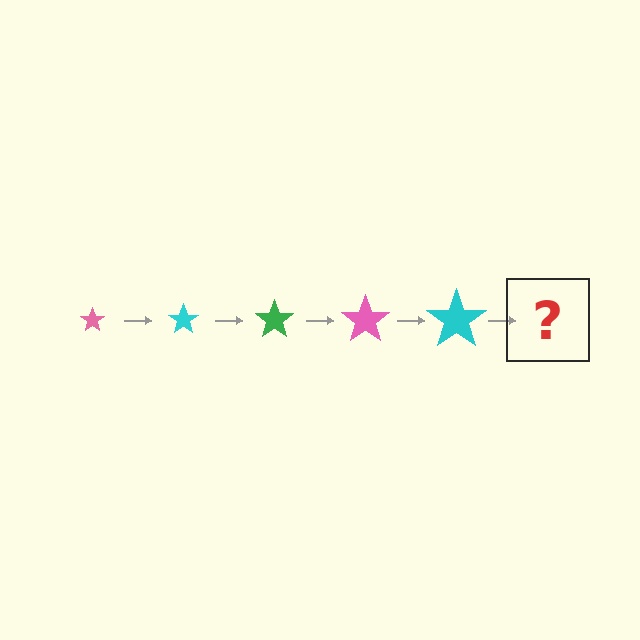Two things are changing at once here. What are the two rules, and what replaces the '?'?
The two rules are that the star grows larger each step and the color cycles through pink, cyan, and green. The '?' should be a green star, larger than the previous one.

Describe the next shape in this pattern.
It should be a green star, larger than the previous one.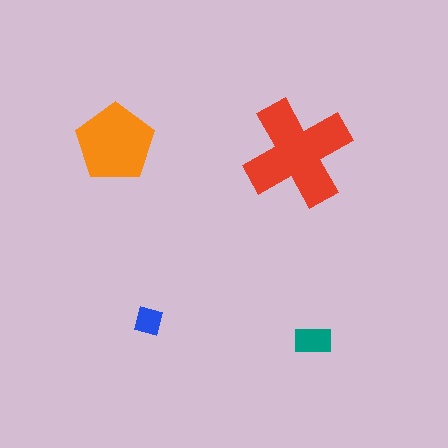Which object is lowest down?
The teal rectangle is bottommost.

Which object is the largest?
The red cross.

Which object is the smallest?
The blue diamond.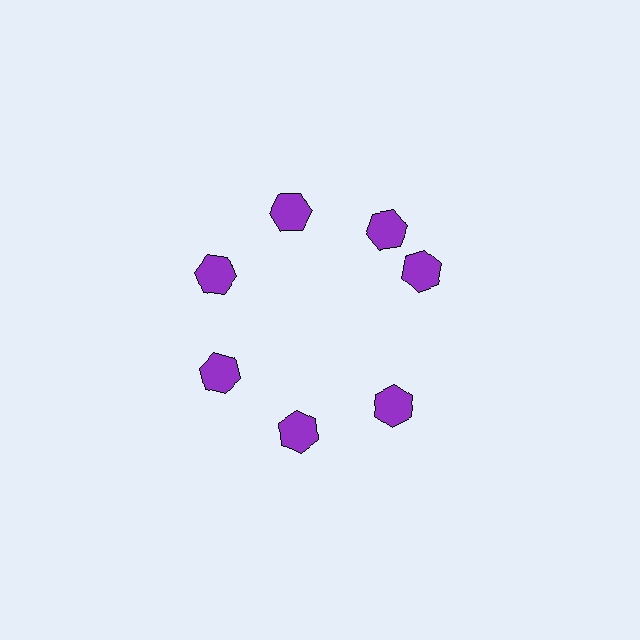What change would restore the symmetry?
The symmetry would be restored by rotating it back into even spacing with its neighbors so that all 7 hexagons sit at equal angles and equal distance from the center.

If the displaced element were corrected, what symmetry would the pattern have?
It would have 7-fold rotational symmetry — the pattern would map onto itself every 51 degrees.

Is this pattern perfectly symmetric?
No. The 7 purple hexagons are arranged in a ring, but one element near the 3 o'clock position is rotated out of alignment along the ring, breaking the 7-fold rotational symmetry.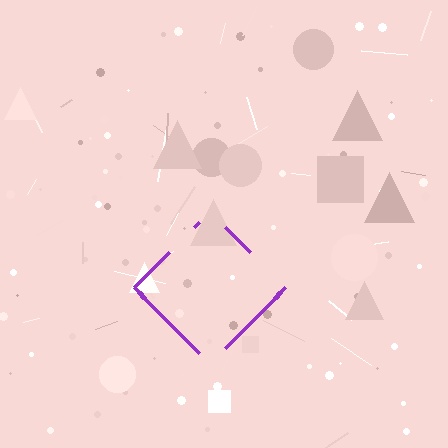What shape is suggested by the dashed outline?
The dashed outline suggests a diamond.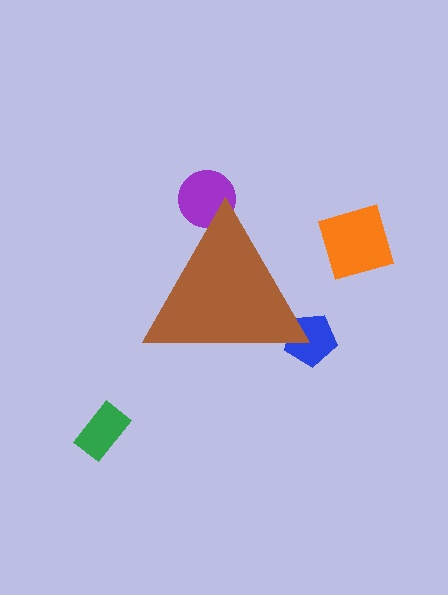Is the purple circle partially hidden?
Yes, the purple circle is partially hidden behind the brown triangle.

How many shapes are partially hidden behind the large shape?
2 shapes are partially hidden.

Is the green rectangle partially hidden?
No, the green rectangle is fully visible.